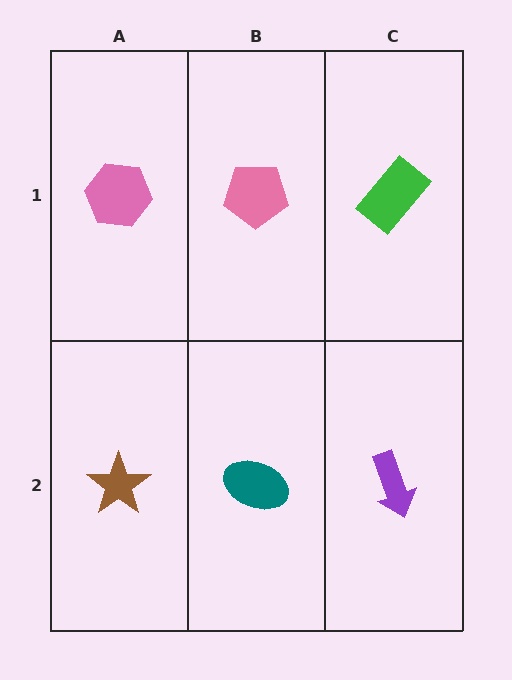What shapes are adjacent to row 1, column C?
A purple arrow (row 2, column C), a pink pentagon (row 1, column B).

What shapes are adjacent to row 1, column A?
A brown star (row 2, column A), a pink pentagon (row 1, column B).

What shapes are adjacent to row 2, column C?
A green rectangle (row 1, column C), a teal ellipse (row 2, column B).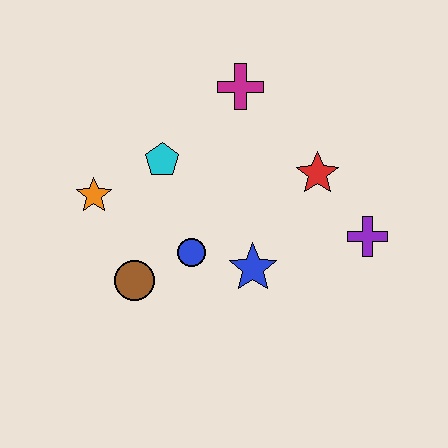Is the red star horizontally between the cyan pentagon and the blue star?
No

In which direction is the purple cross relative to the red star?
The purple cross is below the red star.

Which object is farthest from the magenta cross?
The brown circle is farthest from the magenta cross.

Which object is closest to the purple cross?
The red star is closest to the purple cross.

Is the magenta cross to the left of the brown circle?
No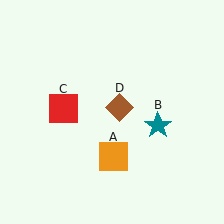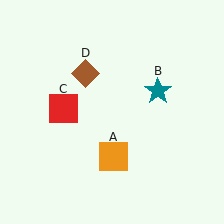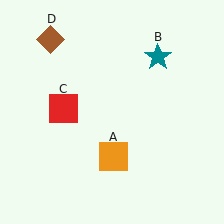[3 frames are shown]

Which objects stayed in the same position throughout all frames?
Orange square (object A) and red square (object C) remained stationary.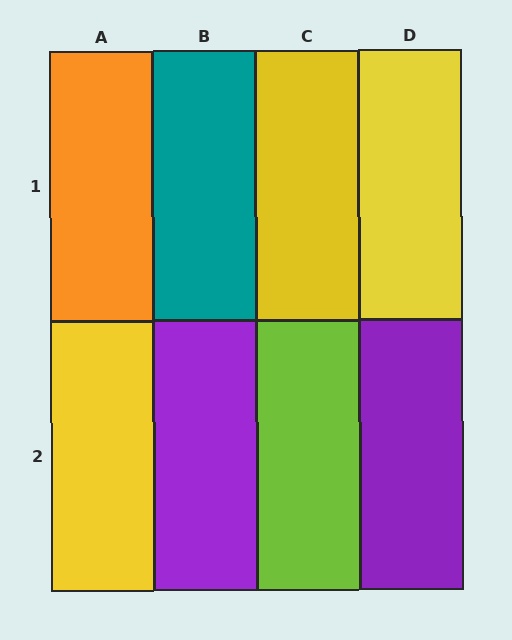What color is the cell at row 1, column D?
Yellow.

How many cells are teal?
1 cell is teal.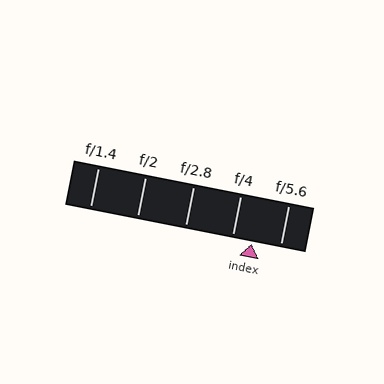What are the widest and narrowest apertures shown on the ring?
The widest aperture shown is f/1.4 and the narrowest is f/5.6.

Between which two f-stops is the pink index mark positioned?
The index mark is between f/4 and f/5.6.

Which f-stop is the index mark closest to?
The index mark is closest to f/4.